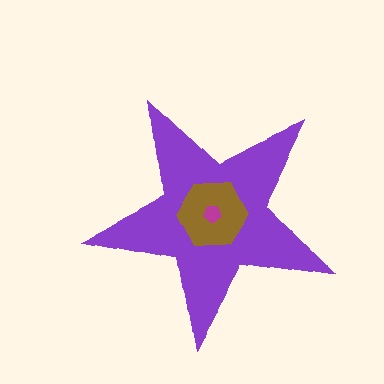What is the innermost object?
The magenta pentagon.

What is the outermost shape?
The purple star.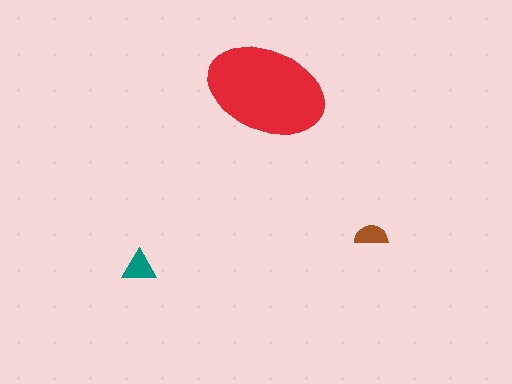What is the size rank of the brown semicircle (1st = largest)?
3rd.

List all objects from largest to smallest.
The red ellipse, the teal triangle, the brown semicircle.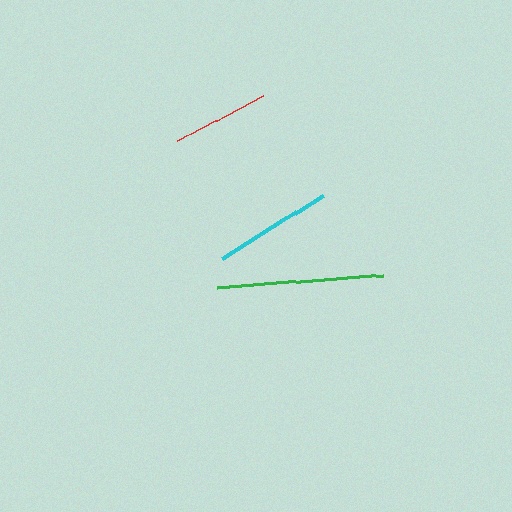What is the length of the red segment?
The red segment is approximately 97 pixels long.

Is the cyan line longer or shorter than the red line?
The cyan line is longer than the red line.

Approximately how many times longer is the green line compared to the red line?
The green line is approximately 1.7 times the length of the red line.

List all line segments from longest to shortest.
From longest to shortest: green, cyan, red.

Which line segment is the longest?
The green line is the longest at approximately 167 pixels.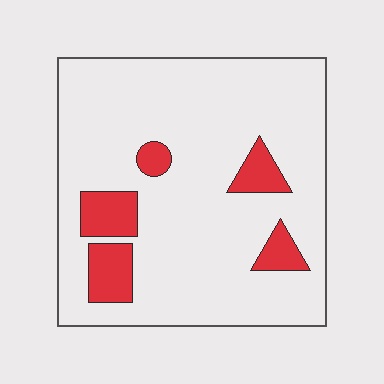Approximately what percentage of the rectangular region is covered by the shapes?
Approximately 15%.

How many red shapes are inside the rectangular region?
5.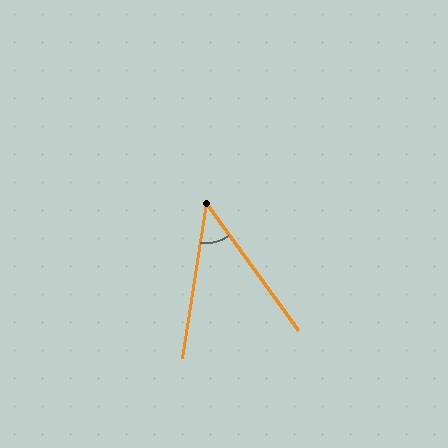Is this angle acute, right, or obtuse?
It is acute.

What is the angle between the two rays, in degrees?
Approximately 45 degrees.